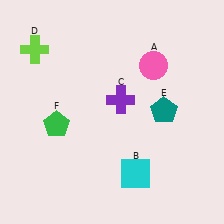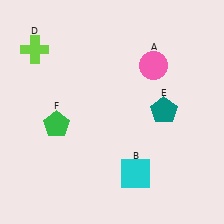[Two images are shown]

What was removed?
The purple cross (C) was removed in Image 2.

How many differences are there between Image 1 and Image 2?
There is 1 difference between the two images.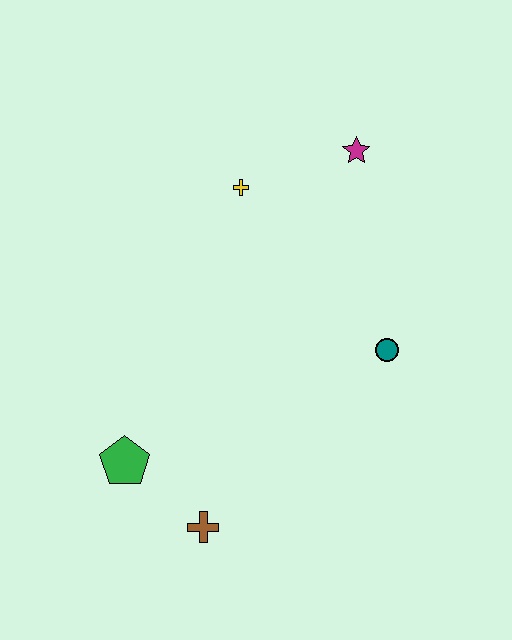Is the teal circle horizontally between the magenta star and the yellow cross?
No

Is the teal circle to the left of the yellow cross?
No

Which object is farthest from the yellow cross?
The brown cross is farthest from the yellow cross.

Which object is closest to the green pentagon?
The brown cross is closest to the green pentagon.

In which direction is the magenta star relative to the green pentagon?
The magenta star is above the green pentagon.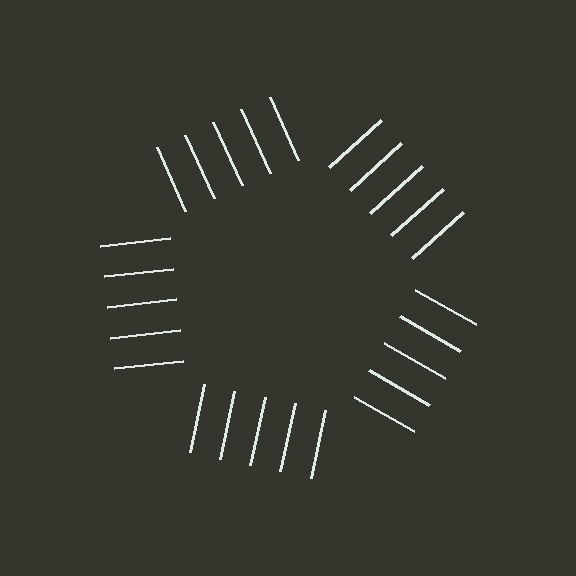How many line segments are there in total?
25 — 5 along each of the 5 edges.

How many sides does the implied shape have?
5 sides — the line-ends trace a pentagon.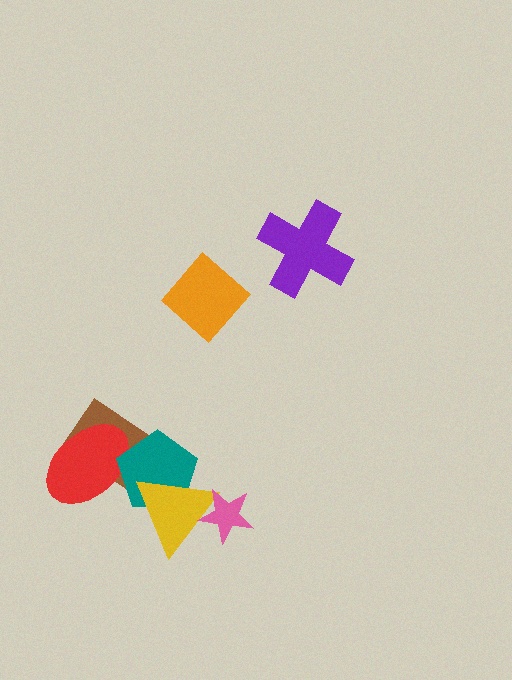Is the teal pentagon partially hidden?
Yes, it is partially covered by another shape.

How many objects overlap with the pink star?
1 object overlaps with the pink star.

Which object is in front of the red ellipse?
The teal pentagon is in front of the red ellipse.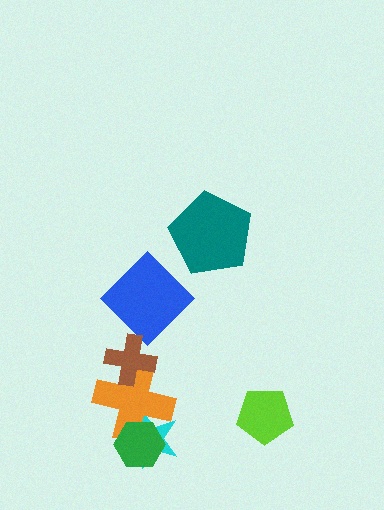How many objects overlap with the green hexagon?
2 objects overlap with the green hexagon.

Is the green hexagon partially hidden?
No, no other shape covers it.